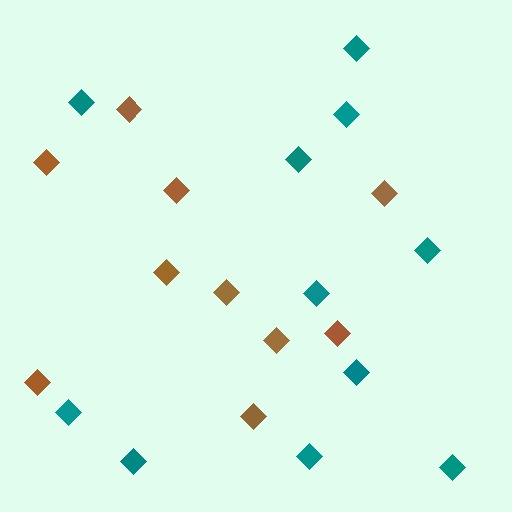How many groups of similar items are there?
There are 2 groups: one group of brown diamonds (10) and one group of teal diamonds (11).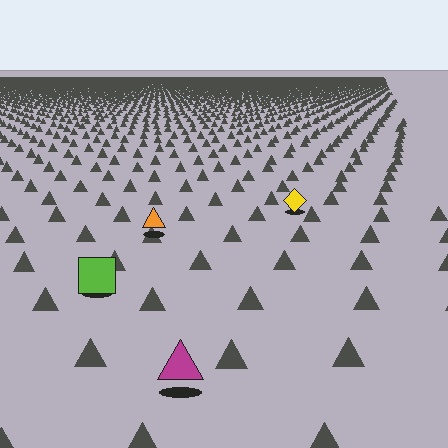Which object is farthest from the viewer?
The yellow diamond is farthest from the viewer. It appears smaller and the ground texture around it is denser.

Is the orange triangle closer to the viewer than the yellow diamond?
Yes. The orange triangle is closer — you can tell from the texture gradient: the ground texture is coarser near it.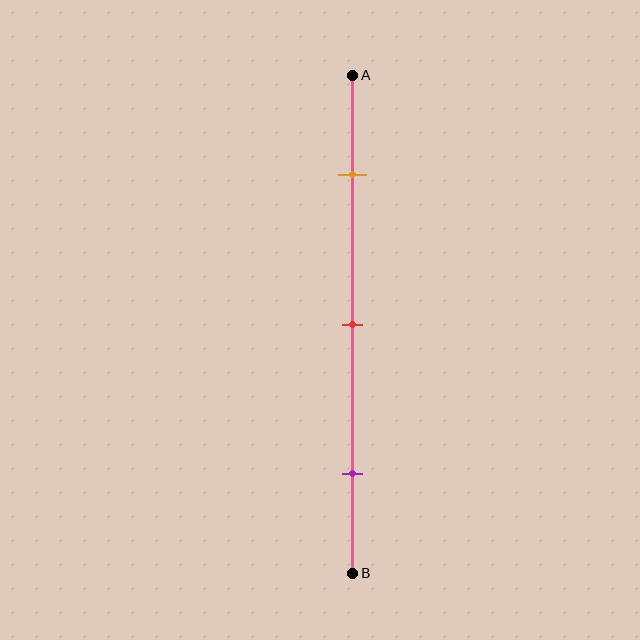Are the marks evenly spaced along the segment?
Yes, the marks are approximately evenly spaced.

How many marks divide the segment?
There are 3 marks dividing the segment.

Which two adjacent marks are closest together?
The orange and red marks are the closest adjacent pair.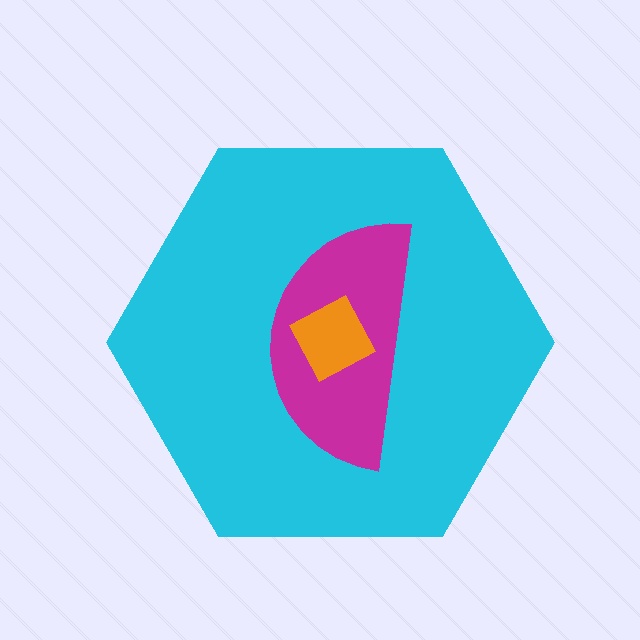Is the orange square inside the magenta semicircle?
Yes.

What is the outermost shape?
The cyan hexagon.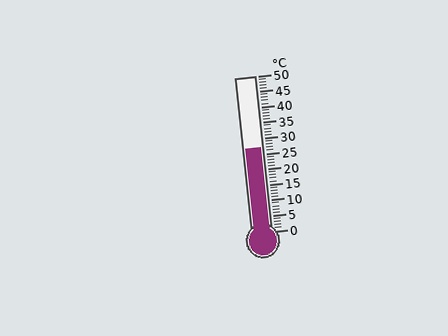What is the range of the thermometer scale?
The thermometer scale ranges from 0°C to 50°C.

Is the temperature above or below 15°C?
The temperature is above 15°C.